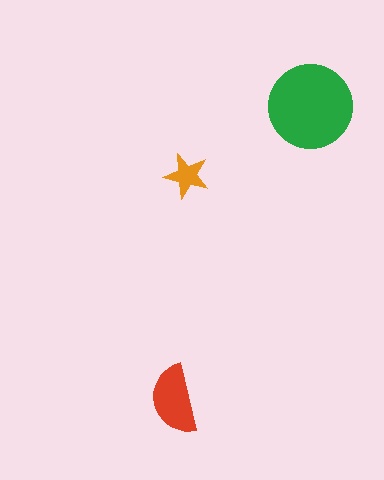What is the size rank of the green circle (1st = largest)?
1st.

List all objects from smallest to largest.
The orange star, the red semicircle, the green circle.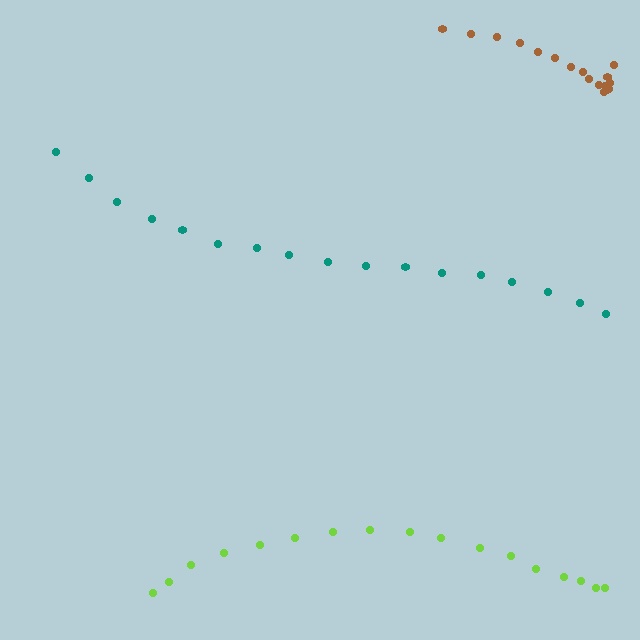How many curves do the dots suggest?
There are 3 distinct paths.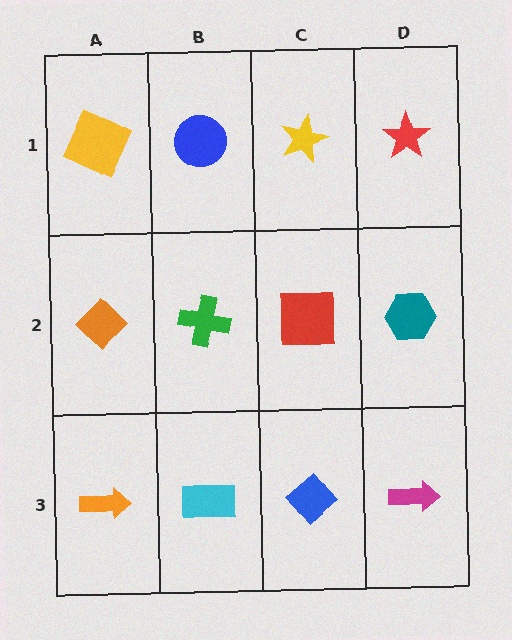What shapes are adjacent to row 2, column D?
A red star (row 1, column D), a magenta arrow (row 3, column D), a red square (row 2, column C).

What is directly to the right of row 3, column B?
A blue diamond.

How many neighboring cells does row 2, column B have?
4.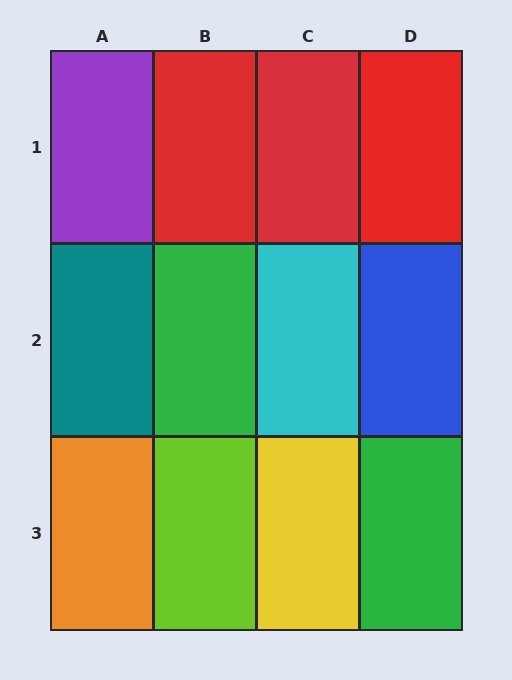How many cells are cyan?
1 cell is cyan.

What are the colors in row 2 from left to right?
Teal, green, cyan, blue.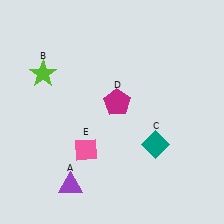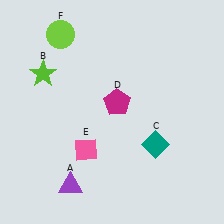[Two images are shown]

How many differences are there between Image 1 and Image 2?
There is 1 difference between the two images.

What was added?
A lime circle (F) was added in Image 2.